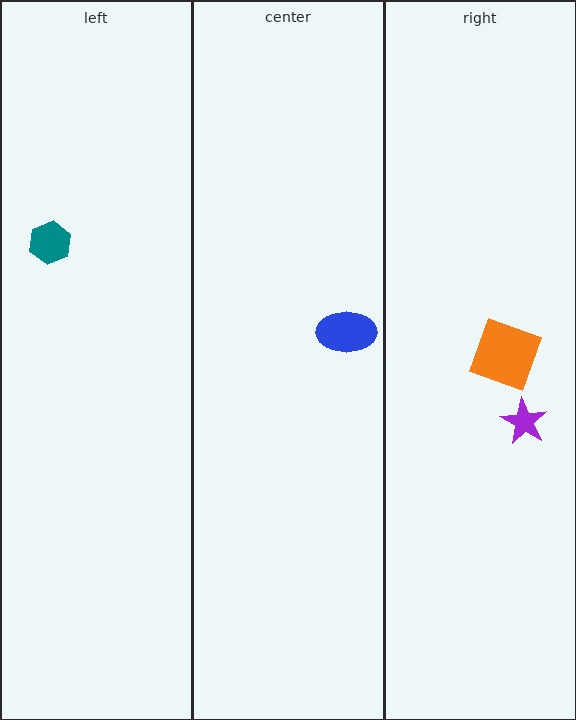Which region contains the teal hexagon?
The left region.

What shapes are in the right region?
The purple star, the orange square.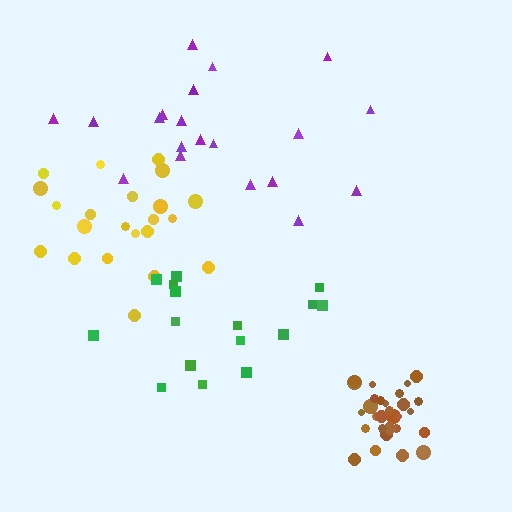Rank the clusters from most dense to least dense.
brown, yellow, green, purple.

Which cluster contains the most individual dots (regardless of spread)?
Brown (30).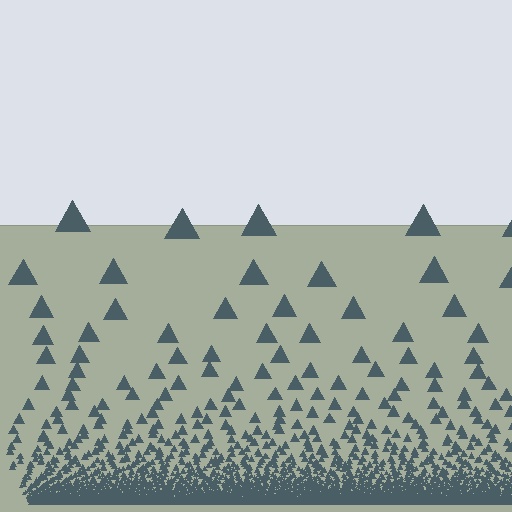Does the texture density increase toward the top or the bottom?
Density increases toward the bottom.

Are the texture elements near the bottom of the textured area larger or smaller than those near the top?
Smaller. The gradient is inverted — elements near the bottom are smaller and denser.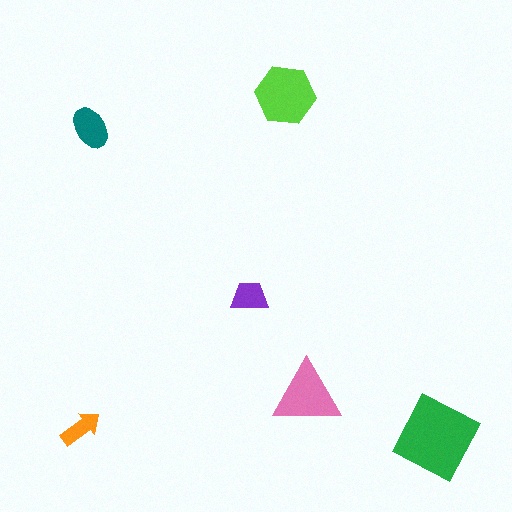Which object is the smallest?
The orange arrow.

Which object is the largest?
The green square.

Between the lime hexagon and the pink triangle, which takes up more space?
The lime hexagon.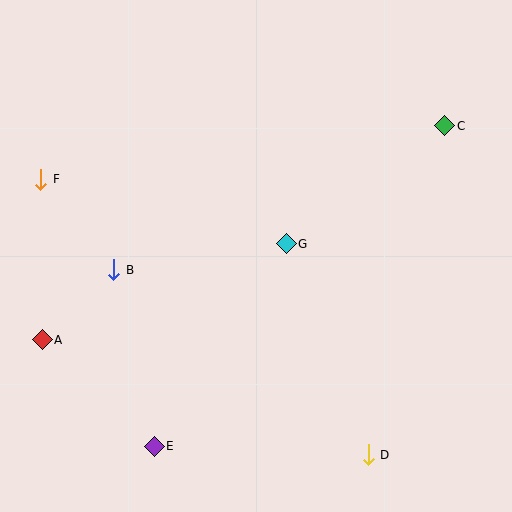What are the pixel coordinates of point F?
Point F is at (41, 179).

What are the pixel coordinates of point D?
Point D is at (368, 455).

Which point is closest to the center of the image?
Point G at (286, 244) is closest to the center.